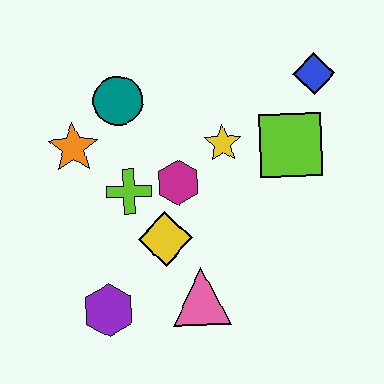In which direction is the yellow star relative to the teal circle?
The yellow star is to the right of the teal circle.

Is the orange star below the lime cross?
No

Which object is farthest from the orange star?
The blue diamond is farthest from the orange star.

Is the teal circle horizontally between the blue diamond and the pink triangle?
No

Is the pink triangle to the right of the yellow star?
No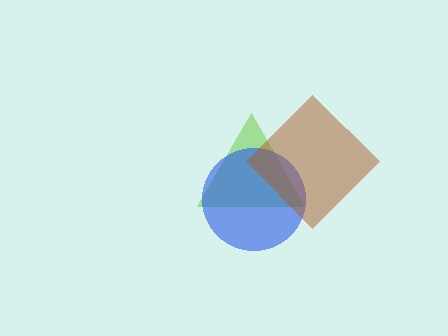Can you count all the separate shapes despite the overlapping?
Yes, there are 3 separate shapes.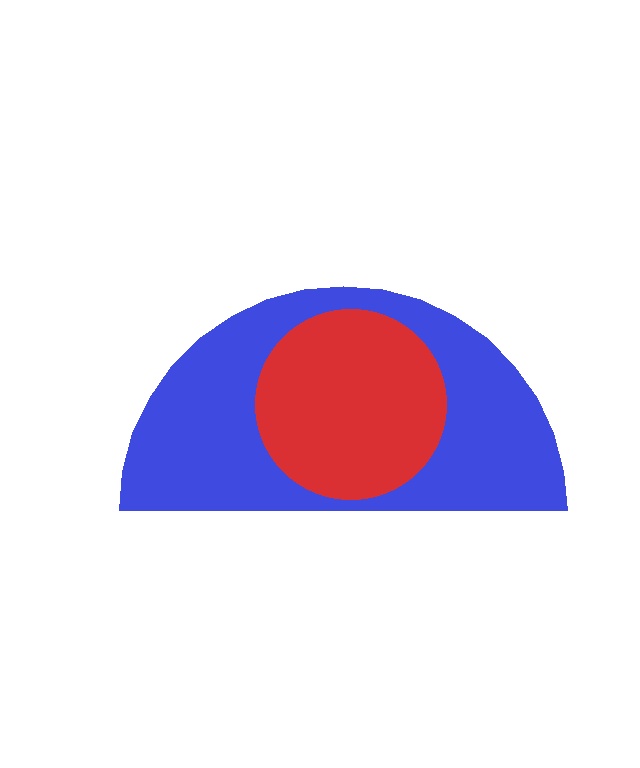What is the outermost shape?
The blue semicircle.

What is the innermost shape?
The red circle.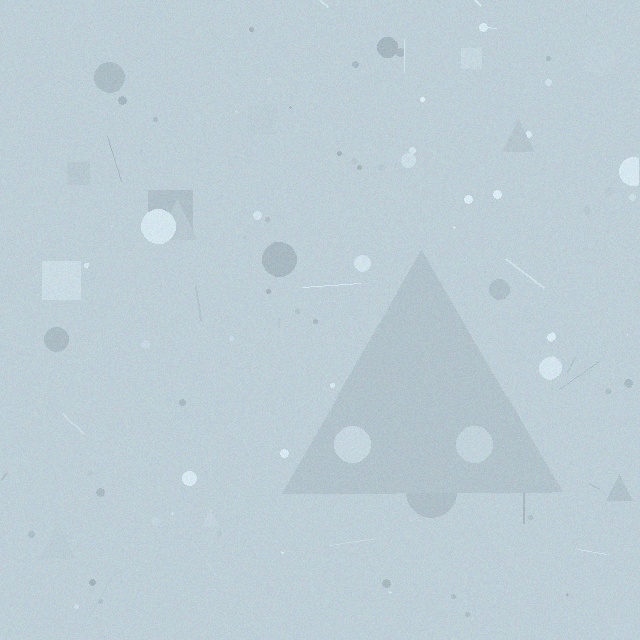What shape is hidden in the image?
A triangle is hidden in the image.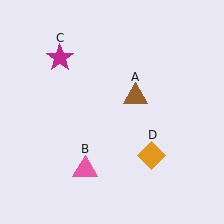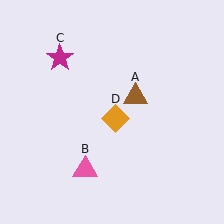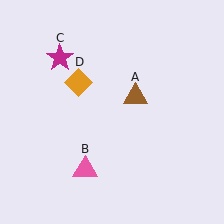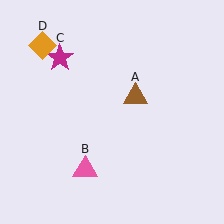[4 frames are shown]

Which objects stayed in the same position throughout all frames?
Brown triangle (object A) and pink triangle (object B) and magenta star (object C) remained stationary.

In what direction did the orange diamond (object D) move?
The orange diamond (object D) moved up and to the left.